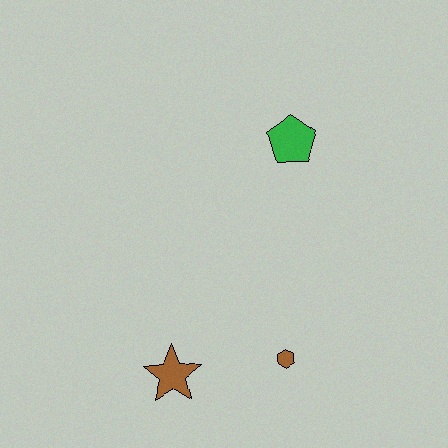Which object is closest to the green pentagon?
The brown hexagon is closest to the green pentagon.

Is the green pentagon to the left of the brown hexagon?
No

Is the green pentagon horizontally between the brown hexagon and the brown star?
No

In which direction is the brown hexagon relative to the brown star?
The brown hexagon is to the right of the brown star.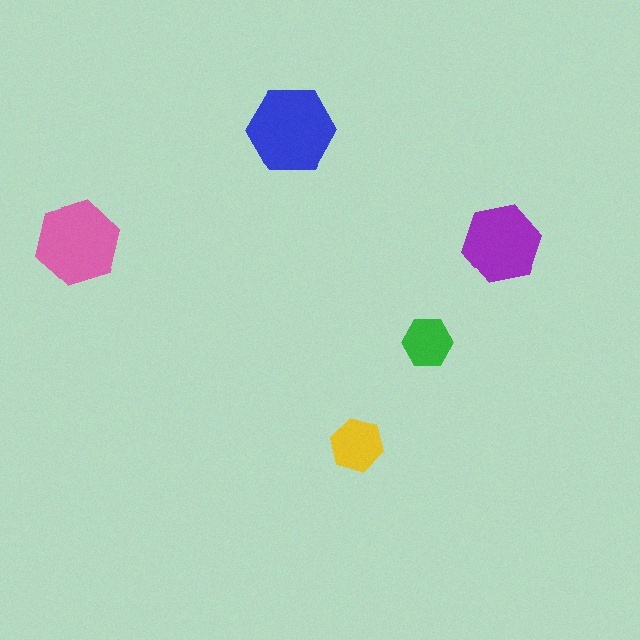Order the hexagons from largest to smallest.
the blue one, the pink one, the purple one, the yellow one, the green one.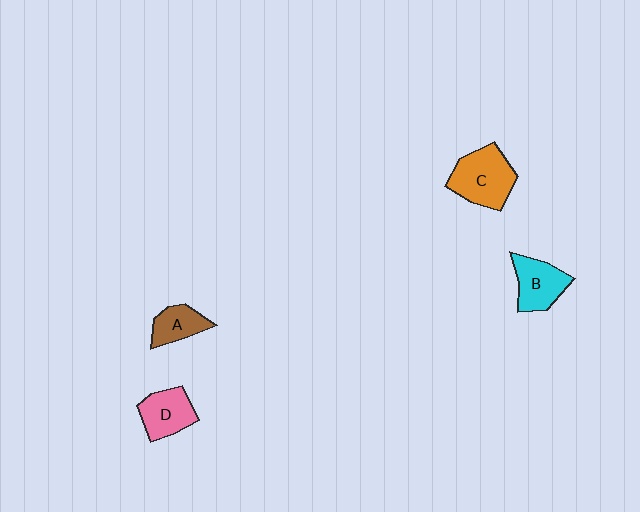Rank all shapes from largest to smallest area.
From largest to smallest: C (orange), B (cyan), D (pink), A (brown).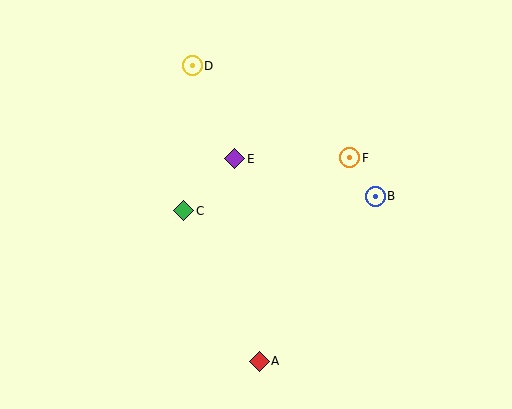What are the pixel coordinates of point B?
Point B is at (375, 196).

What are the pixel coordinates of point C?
Point C is at (184, 211).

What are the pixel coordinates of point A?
Point A is at (259, 361).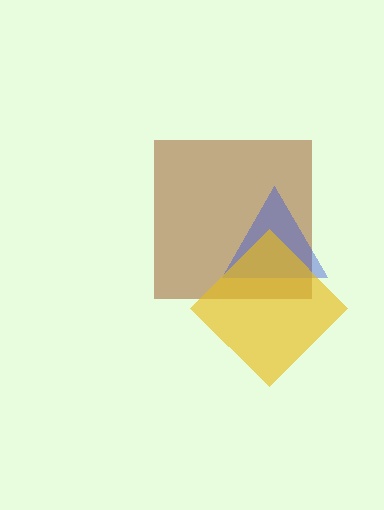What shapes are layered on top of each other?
The layered shapes are: a brown square, a blue triangle, a yellow diamond.